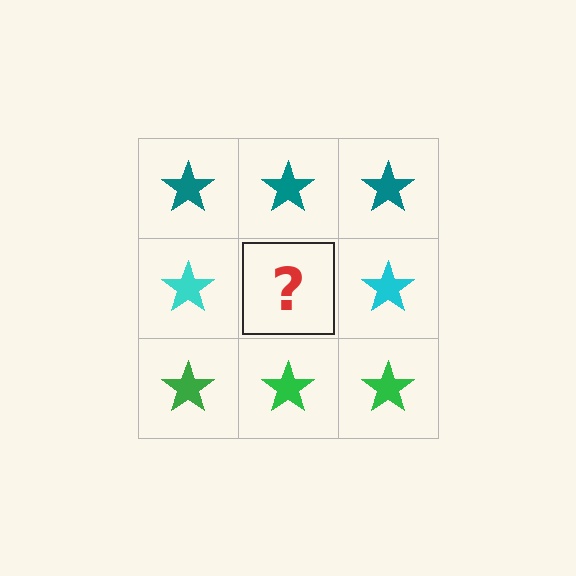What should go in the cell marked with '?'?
The missing cell should contain a cyan star.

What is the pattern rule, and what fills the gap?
The rule is that each row has a consistent color. The gap should be filled with a cyan star.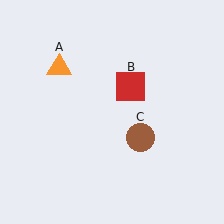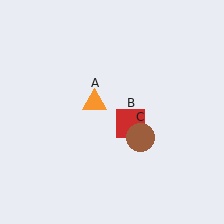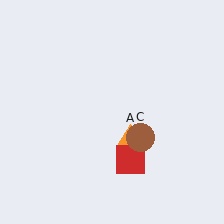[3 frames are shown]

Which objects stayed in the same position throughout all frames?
Brown circle (object C) remained stationary.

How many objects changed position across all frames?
2 objects changed position: orange triangle (object A), red square (object B).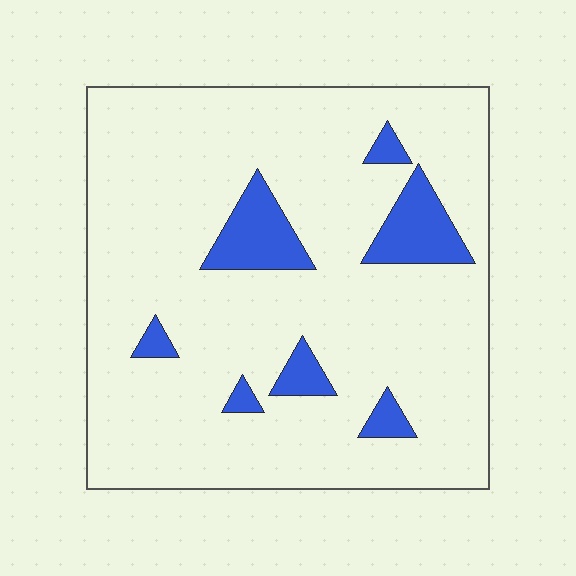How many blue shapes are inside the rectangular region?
7.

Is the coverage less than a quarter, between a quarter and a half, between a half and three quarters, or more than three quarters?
Less than a quarter.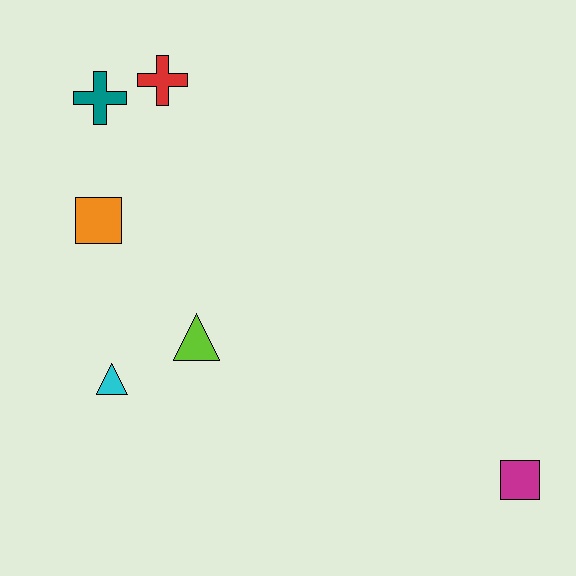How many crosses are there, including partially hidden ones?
There are 2 crosses.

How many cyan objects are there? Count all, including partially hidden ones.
There is 1 cyan object.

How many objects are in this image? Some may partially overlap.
There are 6 objects.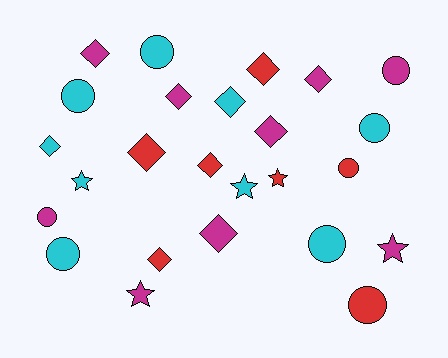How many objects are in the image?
There are 25 objects.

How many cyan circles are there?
There are 5 cyan circles.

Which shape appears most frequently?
Diamond, with 11 objects.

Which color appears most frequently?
Magenta, with 9 objects.